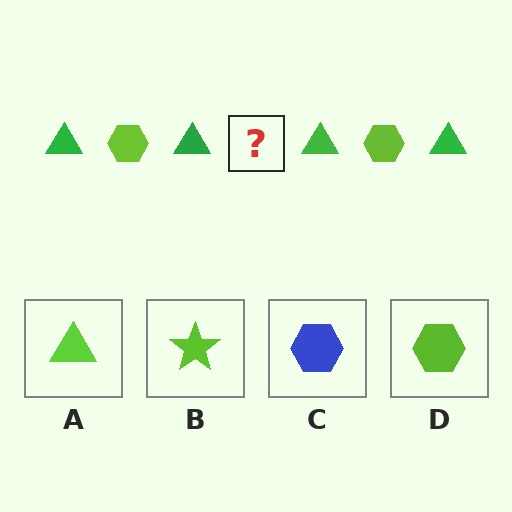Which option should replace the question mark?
Option D.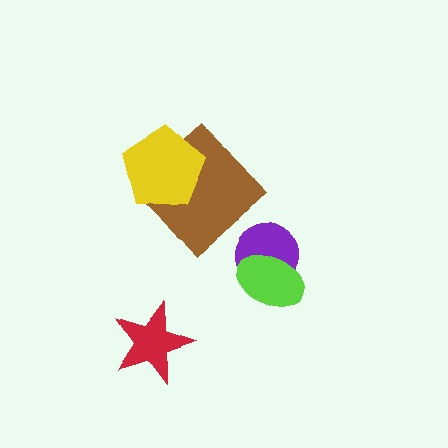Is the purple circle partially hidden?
Yes, it is partially covered by another shape.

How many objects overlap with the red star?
0 objects overlap with the red star.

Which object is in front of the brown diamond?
The yellow pentagon is in front of the brown diamond.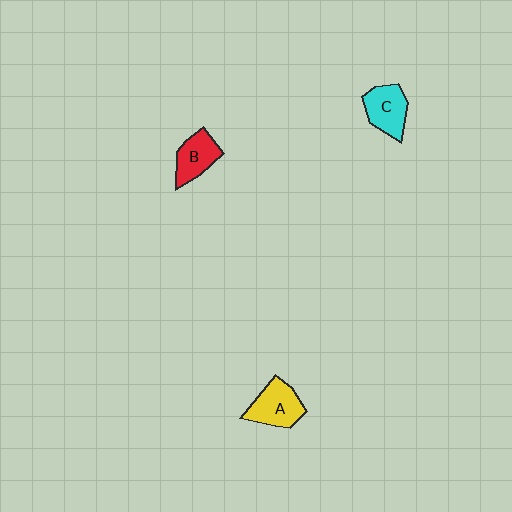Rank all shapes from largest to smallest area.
From largest to smallest: A (yellow), C (cyan), B (red).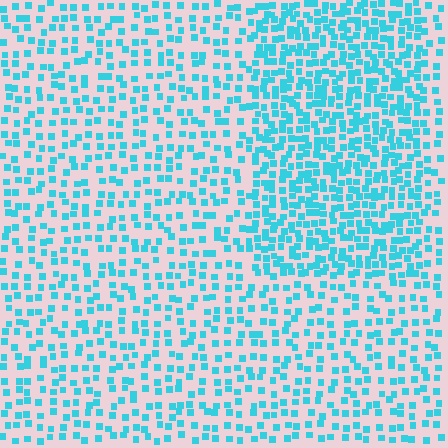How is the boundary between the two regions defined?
The boundary is defined by a change in element density (approximately 1.9x ratio). All elements are the same color, size, and shape.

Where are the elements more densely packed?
The elements are more densely packed inside the rectangle boundary.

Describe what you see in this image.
The image contains small cyan elements arranged at two different densities. A rectangle-shaped region is visible where the elements are more densely packed than the surrounding area.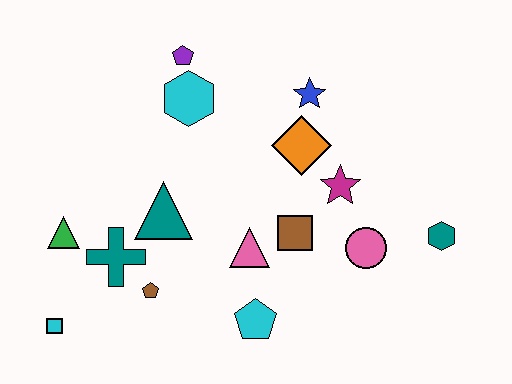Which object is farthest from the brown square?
The cyan square is farthest from the brown square.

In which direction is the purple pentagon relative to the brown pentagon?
The purple pentagon is above the brown pentagon.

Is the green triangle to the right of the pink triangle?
No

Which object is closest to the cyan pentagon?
The pink triangle is closest to the cyan pentagon.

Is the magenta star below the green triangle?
No